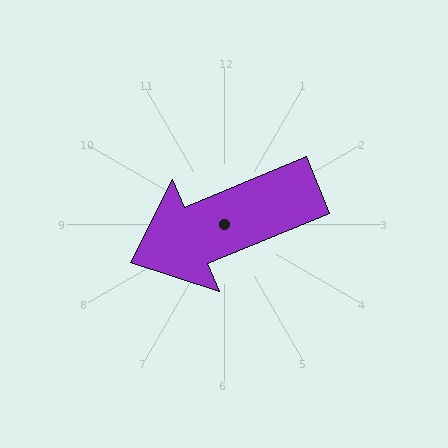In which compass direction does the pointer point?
Southwest.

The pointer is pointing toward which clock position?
Roughly 8 o'clock.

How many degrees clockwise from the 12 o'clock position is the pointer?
Approximately 247 degrees.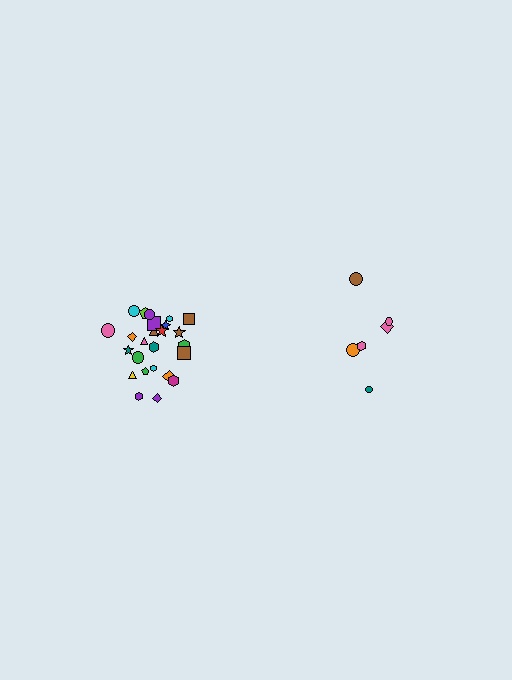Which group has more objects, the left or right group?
The left group.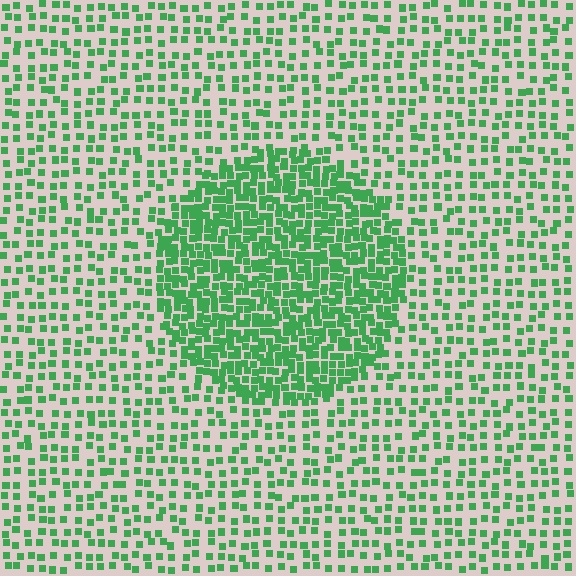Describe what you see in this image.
The image contains small green elements arranged at two different densities. A circle-shaped region is visible where the elements are more densely packed than the surrounding area.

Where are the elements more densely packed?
The elements are more densely packed inside the circle boundary.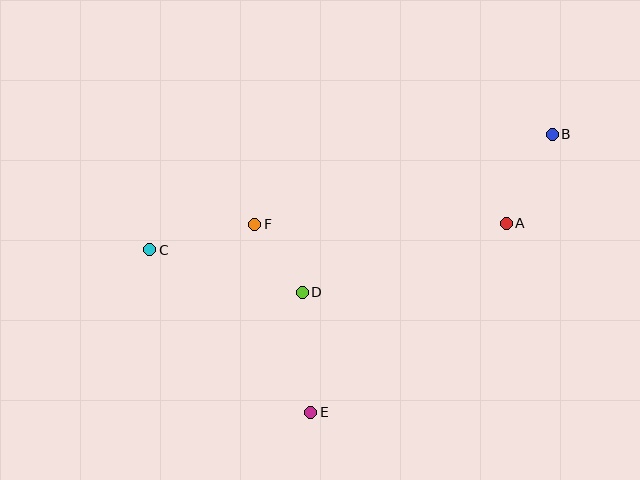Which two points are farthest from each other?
Points B and C are farthest from each other.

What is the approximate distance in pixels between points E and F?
The distance between E and F is approximately 196 pixels.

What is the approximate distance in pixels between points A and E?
The distance between A and E is approximately 272 pixels.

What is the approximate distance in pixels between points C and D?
The distance between C and D is approximately 159 pixels.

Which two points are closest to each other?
Points D and F are closest to each other.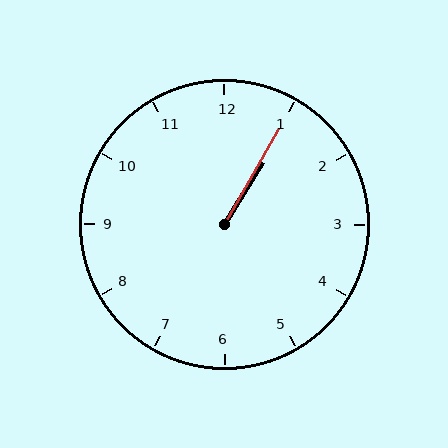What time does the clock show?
1:05.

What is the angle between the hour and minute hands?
Approximately 2 degrees.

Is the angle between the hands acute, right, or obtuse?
It is acute.